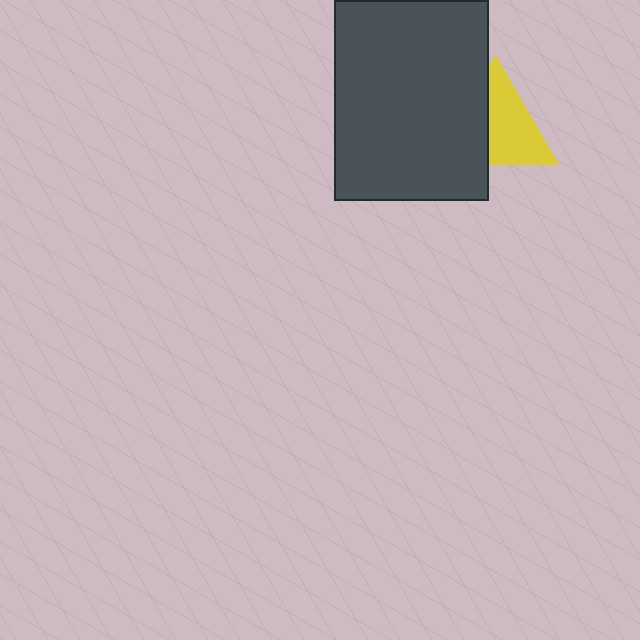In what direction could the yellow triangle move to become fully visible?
The yellow triangle could move right. That would shift it out from behind the dark gray rectangle entirely.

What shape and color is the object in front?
The object in front is a dark gray rectangle.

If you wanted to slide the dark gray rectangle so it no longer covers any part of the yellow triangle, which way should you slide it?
Slide it left — that is the most direct way to separate the two shapes.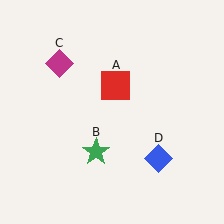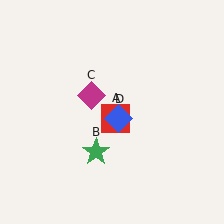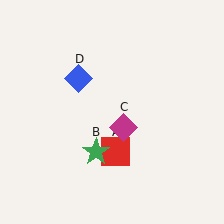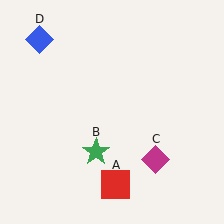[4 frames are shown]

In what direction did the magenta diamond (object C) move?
The magenta diamond (object C) moved down and to the right.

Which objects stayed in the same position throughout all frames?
Green star (object B) remained stationary.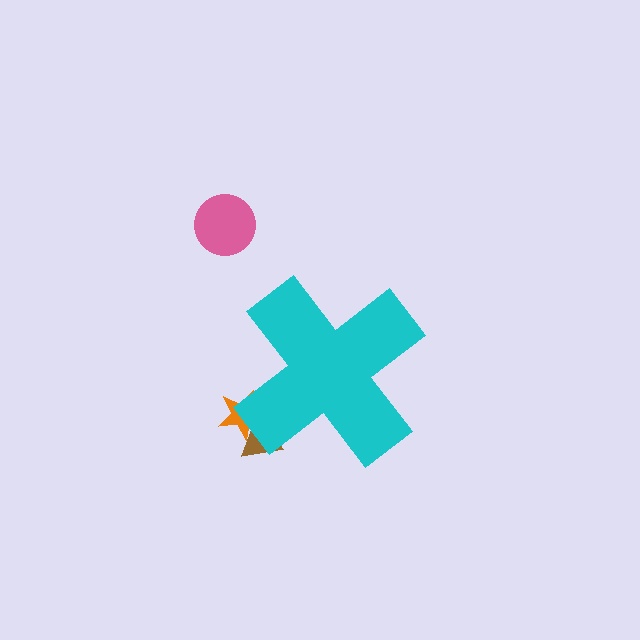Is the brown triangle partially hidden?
Yes, the brown triangle is partially hidden behind the cyan cross.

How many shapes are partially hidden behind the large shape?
2 shapes are partially hidden.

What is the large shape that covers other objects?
A cyan cross.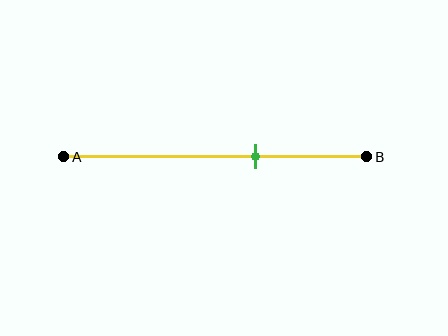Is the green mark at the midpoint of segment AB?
No, the mark is at about 65% from A, not at the 50% midpoint.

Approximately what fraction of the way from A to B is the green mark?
The green mark is approximately 65% of the way from A to B.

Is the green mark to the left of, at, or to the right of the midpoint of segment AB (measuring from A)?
The green mark is to the right of the midpoint of segment AB.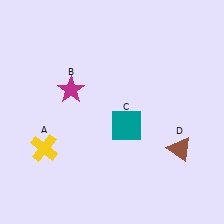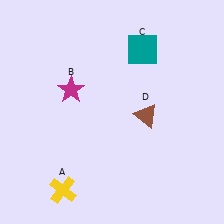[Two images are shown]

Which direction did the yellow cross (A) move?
The yellow cross (A) moved down.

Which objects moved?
The objects that moved are: the yellow cross (A), the teal square (C), the brown triangle (D).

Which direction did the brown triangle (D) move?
The brown triangle (D) moved left.